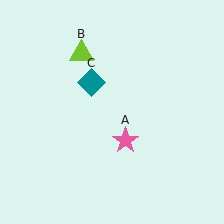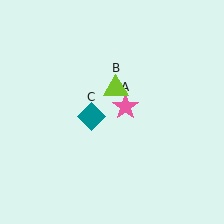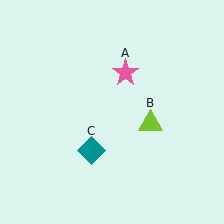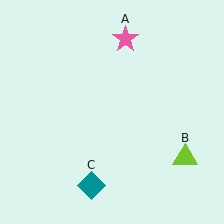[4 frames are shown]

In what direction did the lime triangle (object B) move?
The lime triangle (object B) moved down and to the right.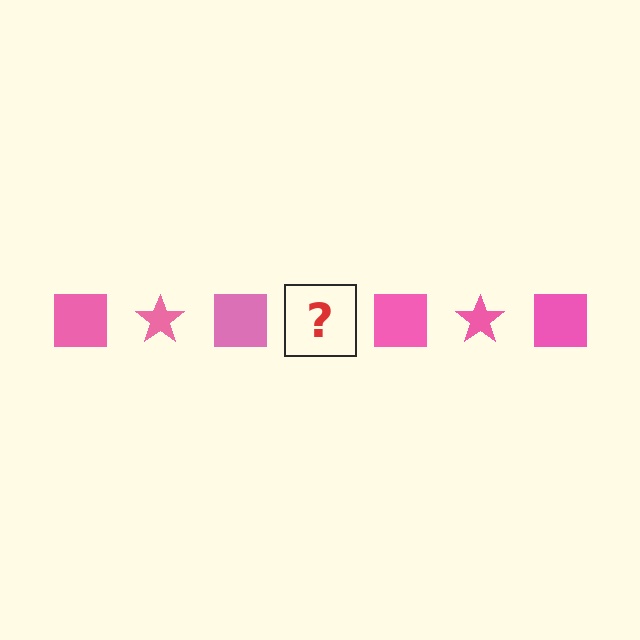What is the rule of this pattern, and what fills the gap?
The rule is that the pattern cycles through square, star shapes in pink. The gap should be filled with a pink star.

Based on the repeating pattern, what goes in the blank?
The blank should be a pink star.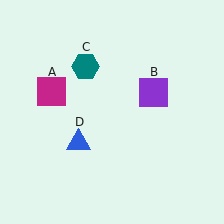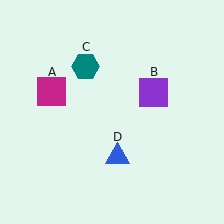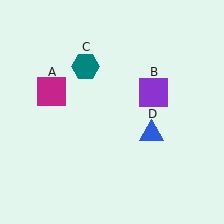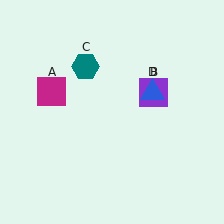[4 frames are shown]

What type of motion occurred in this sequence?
The blue triangle (object D) rotated counterclockwise around the center of the scene.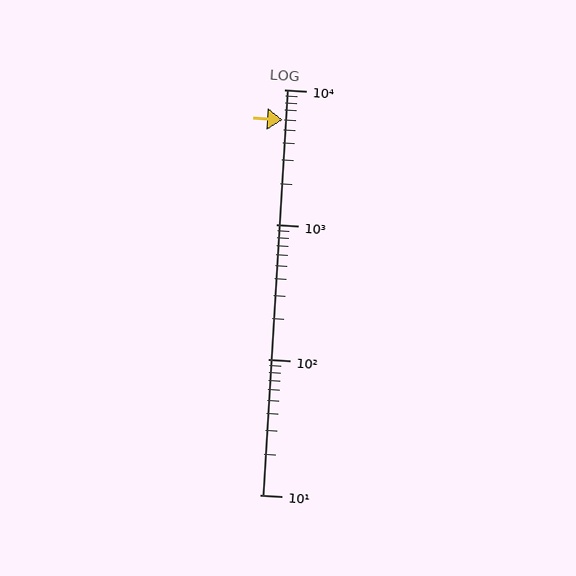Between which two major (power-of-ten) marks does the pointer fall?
The pointer is between 1000 and 10000.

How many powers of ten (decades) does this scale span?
The scale spans 3 decades, from 10 to 10000.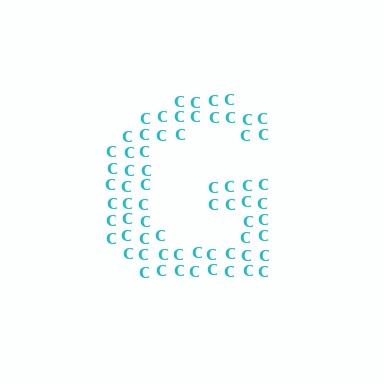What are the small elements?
The small elements are letter C's.